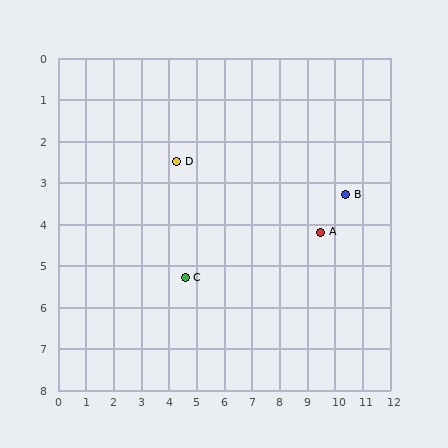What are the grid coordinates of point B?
Point B is at approximately (10.4, 3.3).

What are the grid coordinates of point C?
Point C is at approximately (4.6, 5.3).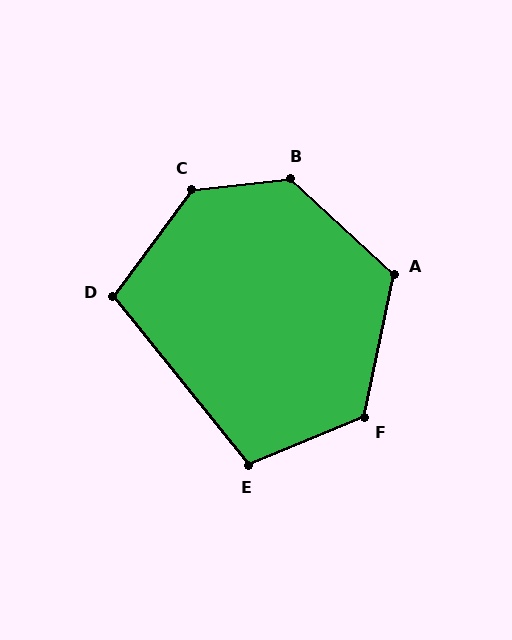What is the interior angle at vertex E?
Approximately 106 degrees (obtuse).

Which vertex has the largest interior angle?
C, at approximately 133 degrees.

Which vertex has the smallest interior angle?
D, at approximately 105 degrees.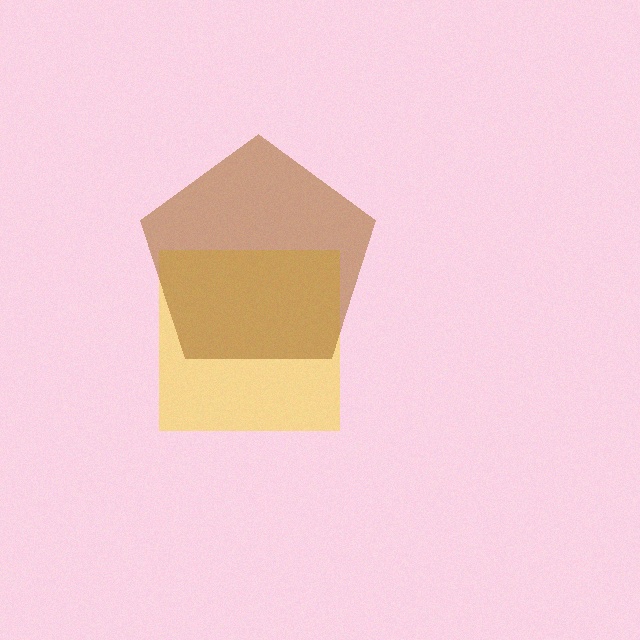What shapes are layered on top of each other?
The layered shapes are: a yellow square, a brown pentagon.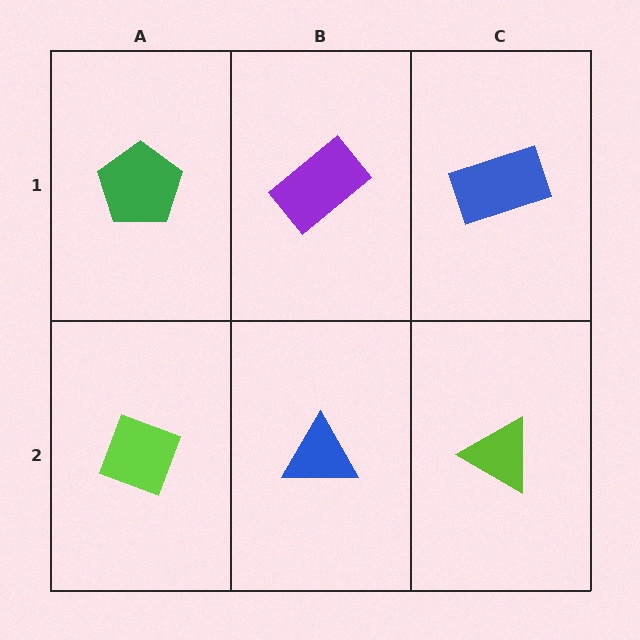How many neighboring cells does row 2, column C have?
2.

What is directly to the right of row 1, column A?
A purple rectangle.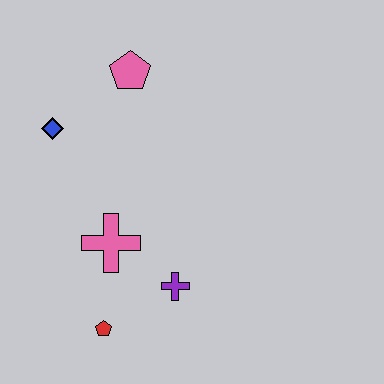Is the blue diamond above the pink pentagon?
No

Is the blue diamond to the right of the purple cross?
No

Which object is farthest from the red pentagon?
The pink pentagon is farthest from the red pentagon.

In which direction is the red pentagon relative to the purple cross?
The red pentagon is to the left of the purple cross.